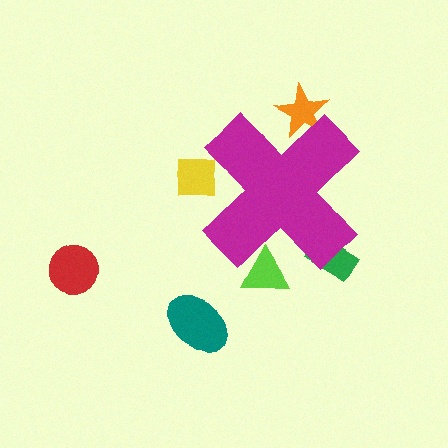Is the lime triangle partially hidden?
Yes, the lime triangle is partially hidden behind the magenta cross.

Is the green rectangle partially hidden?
Yes, the green rectangle is partially hidden behind the magenta cross.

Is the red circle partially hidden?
No, the red circle is fully visible.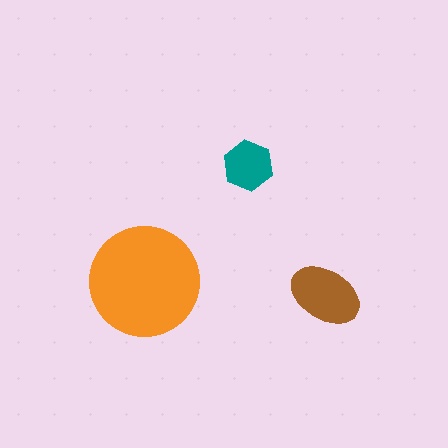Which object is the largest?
The orange circle.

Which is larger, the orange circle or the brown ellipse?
The orange circle.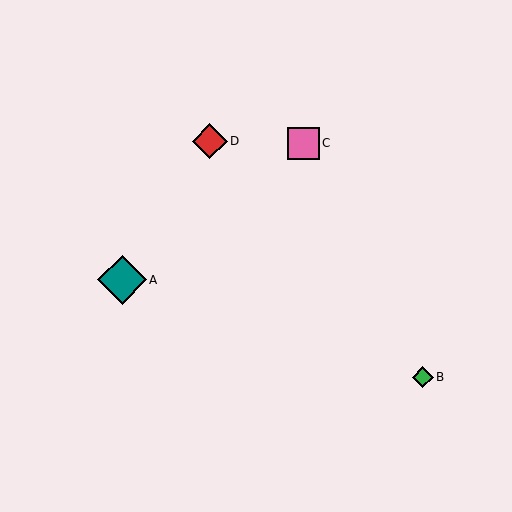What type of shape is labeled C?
Shape C is a pink square.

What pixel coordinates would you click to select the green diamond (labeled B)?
Click at (423, 377) to select the green diamond B.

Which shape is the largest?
The teal diamond (labeled A) is the largest.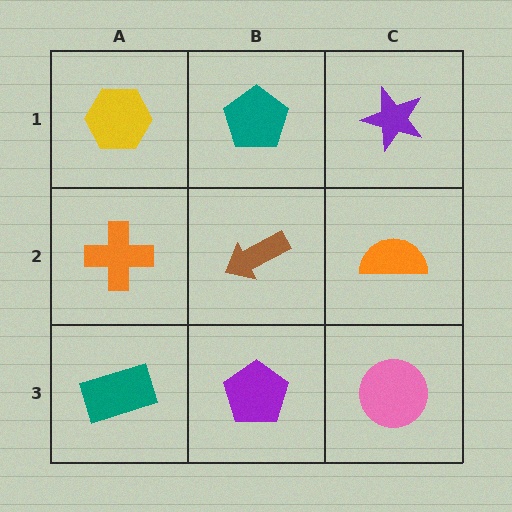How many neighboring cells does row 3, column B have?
3.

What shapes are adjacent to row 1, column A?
An orange cross (row 2, column A), a teal pentagon (row 1, column B).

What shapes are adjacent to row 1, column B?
A brown arrow (row 2, column B), a yellow hexagon (row 1, column A), a purple star (row 1, column C).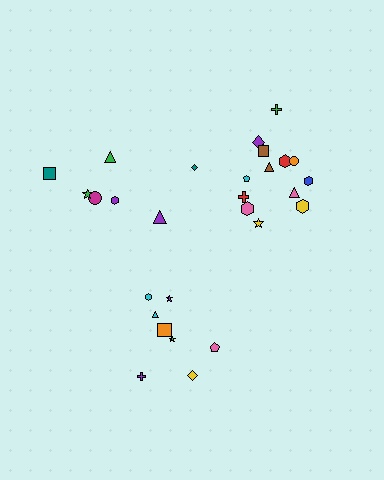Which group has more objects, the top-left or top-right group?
The top-right group.